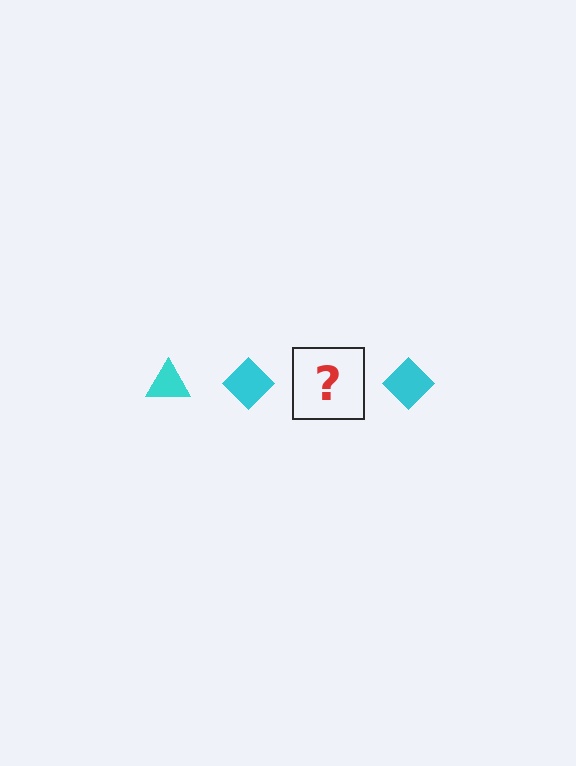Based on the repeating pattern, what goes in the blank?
The blank should be a cyan triangle.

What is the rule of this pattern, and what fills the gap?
The rule is that the pattern cycles through triangle, diamond shapes in cyan. The gap should be filled with a cyan triangle.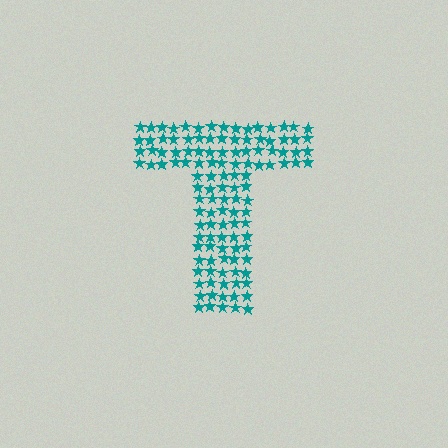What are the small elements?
The small elements are stars.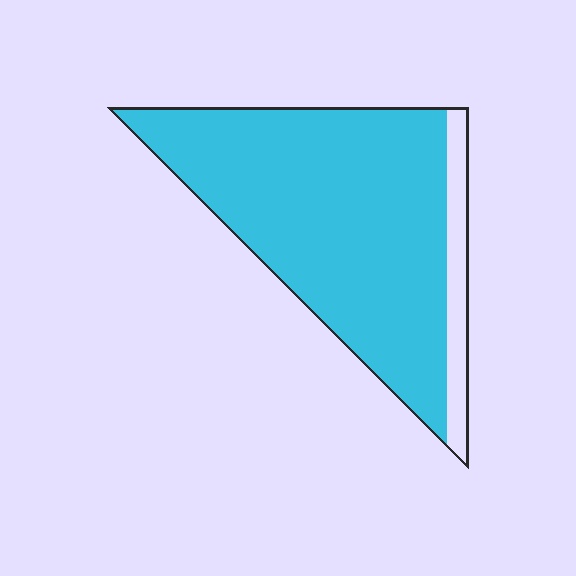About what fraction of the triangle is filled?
About seven eighths (7/8).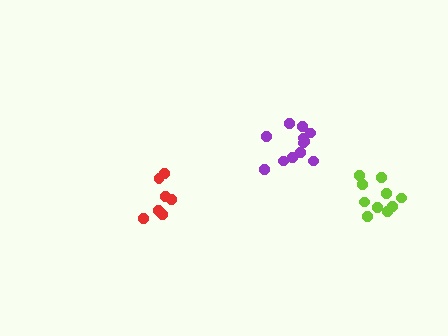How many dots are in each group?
Group 1: 7 dots, Group 2: 12 dots, Group 3: 10 dots (29 total).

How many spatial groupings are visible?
There are 3 spatial groupings.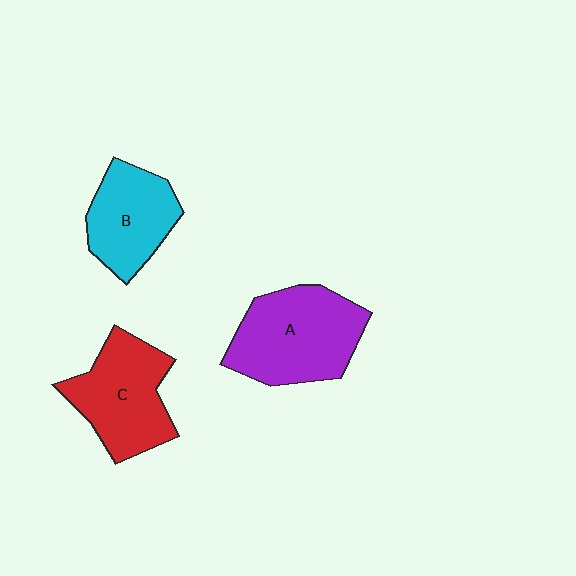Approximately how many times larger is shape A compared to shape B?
Approximately 1.4 times.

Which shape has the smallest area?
Shape B (cyan).